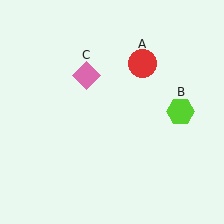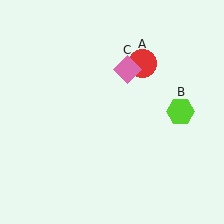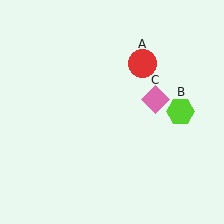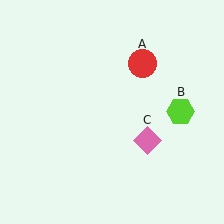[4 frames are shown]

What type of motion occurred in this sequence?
The pink diamond (object C) rotated clockwise around the center of the scene.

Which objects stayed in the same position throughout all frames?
Red circle (object A) and lime hexagon (object B) remained stationary.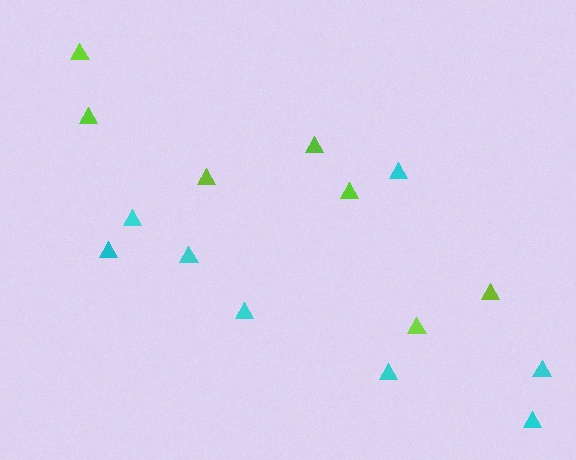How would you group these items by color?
There are 2 groups: one group of cyan triangles (8) and one group of lime triangles (7).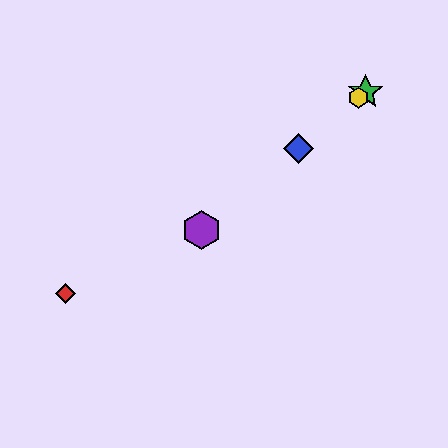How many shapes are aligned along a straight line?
4 shapes (the blue diamond, the green star, the yellow hexagon, the purple hexagon) are aligned along a straight line.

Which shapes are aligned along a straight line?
The blue diamond, the green star, the yellow hexagon, the purple hexagon are aligned along a straight line.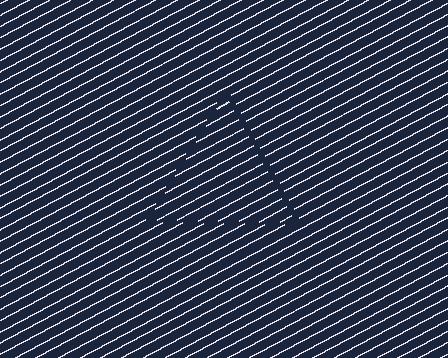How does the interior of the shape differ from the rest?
The interior of the shape contains the same grating, shifted by half a period — the contour is defined by the phase discontinuity where line-ends from the inner and outer gratings abut.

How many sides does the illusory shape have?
3 sides — the line-ends trace a triangle.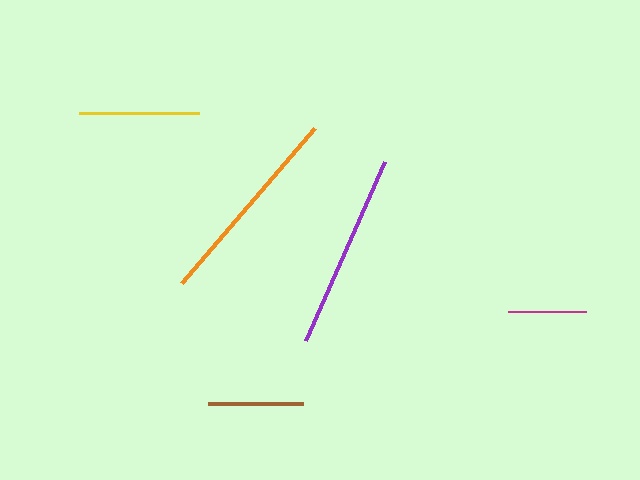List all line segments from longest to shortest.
From longest to shortest: orange, purple, yellow, brown, magenta.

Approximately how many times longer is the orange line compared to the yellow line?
The orange line is approximately 1.7 times the length of the yellow line.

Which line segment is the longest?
The orange line is the longest at approximately 204 pixels.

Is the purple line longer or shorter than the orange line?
The orange line is longer than the purple line.